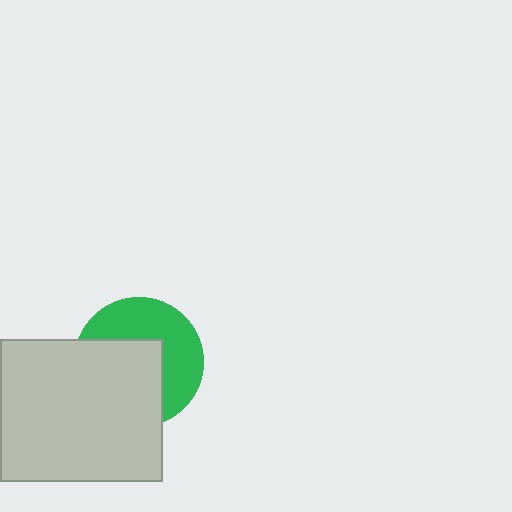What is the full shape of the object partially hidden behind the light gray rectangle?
The partially hidden object is a green circle.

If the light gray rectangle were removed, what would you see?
You would see the complete green circle.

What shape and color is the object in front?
The object in front is a light gray rectangle.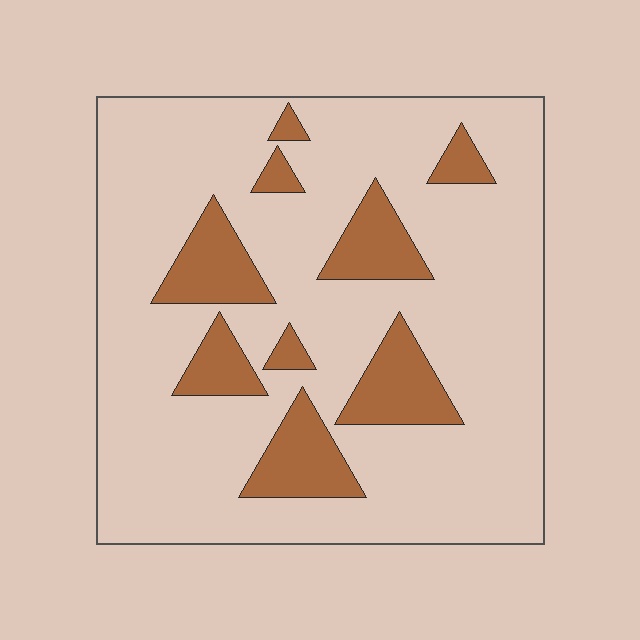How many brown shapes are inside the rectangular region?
9.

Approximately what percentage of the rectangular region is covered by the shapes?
Approximately 20%.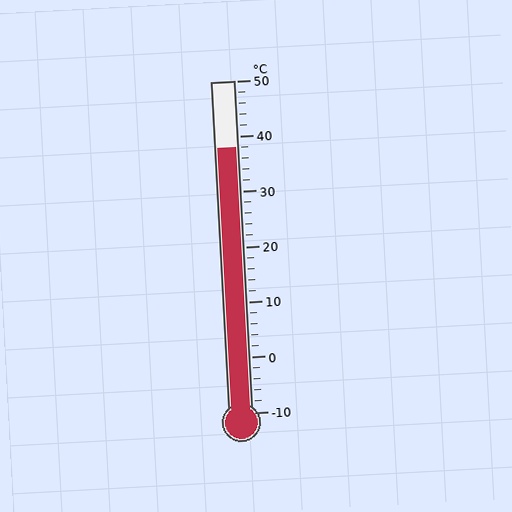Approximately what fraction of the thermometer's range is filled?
The thermometer is filled to approximately 80% of its range.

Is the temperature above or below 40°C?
The temperature is below 40°C.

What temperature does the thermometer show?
The thermometer shows approximately 38°C.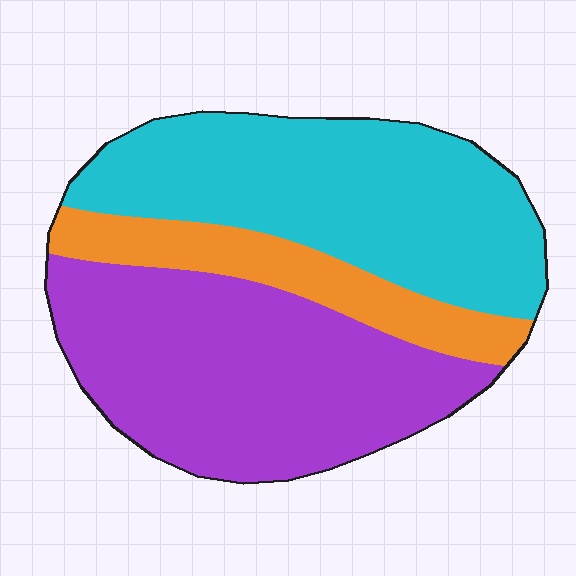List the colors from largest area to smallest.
From largest to smallest: purple, cyan, orange.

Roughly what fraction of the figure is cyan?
Cyan covers roughly 40% of the figure.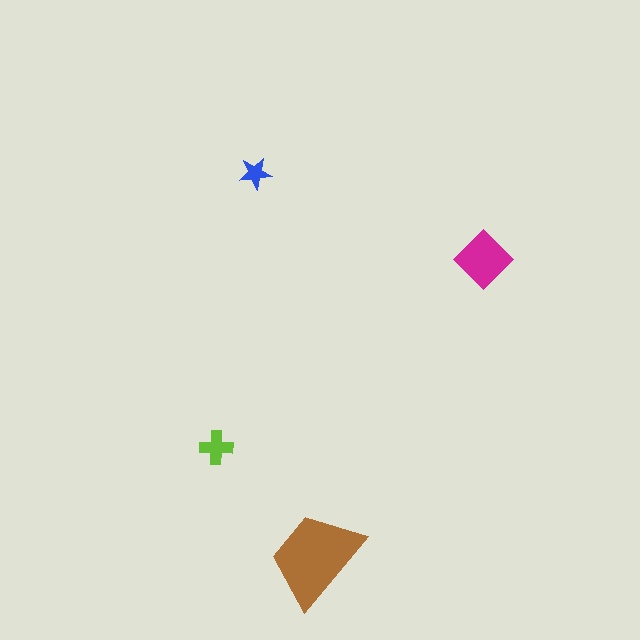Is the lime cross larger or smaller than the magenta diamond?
Smaller.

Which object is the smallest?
The blue star.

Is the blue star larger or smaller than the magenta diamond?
Smaller.